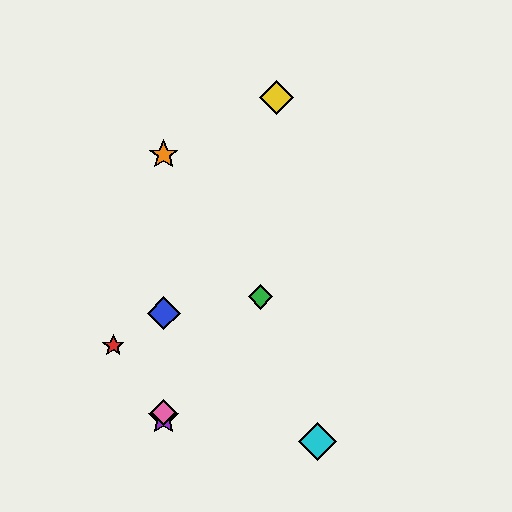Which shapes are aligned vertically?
The blue diamond, the purple star, the orange star, the pink diamond are aligned vertically.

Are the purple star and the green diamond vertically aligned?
No, the purple star is at x≈164 and the green diamond is at x≈261.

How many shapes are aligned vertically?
4 shapes (the blue diamond, the purple star, the orange star, the pink diamond) are aligned vertically.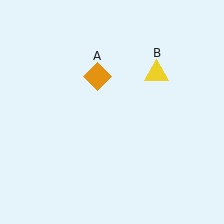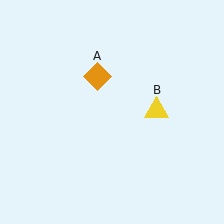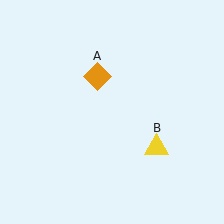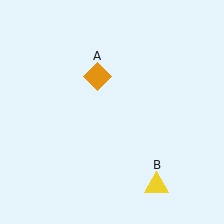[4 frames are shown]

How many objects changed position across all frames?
1 object changed position: yellow triangle (object B).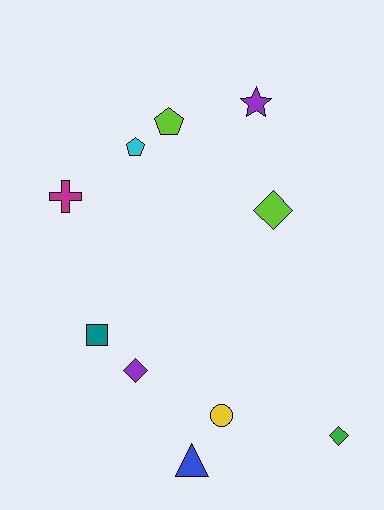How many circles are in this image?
There is 1 circle.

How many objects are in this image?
There are 10 objects.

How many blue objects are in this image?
There is 1 blue object.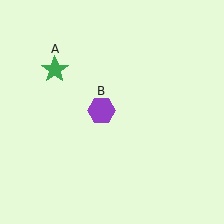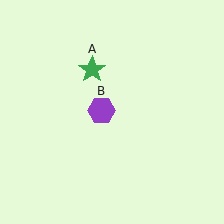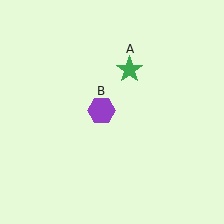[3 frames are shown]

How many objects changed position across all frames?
1 object changed position: green star (object A).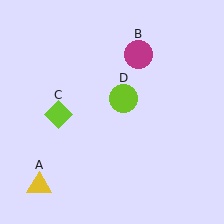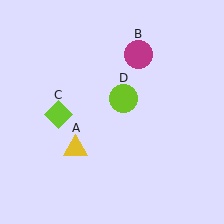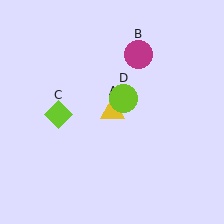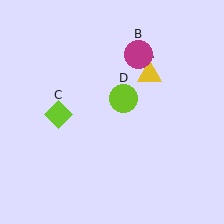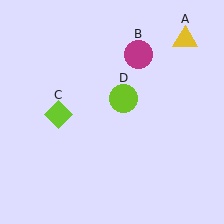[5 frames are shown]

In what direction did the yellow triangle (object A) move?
The yellow triangle (object A) moved up and to the right.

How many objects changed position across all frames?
1 object changed position: yellow triangle (object A).